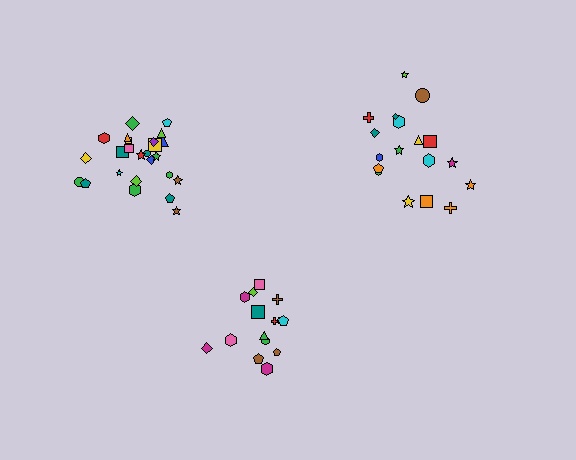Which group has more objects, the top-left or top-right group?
The top-left group.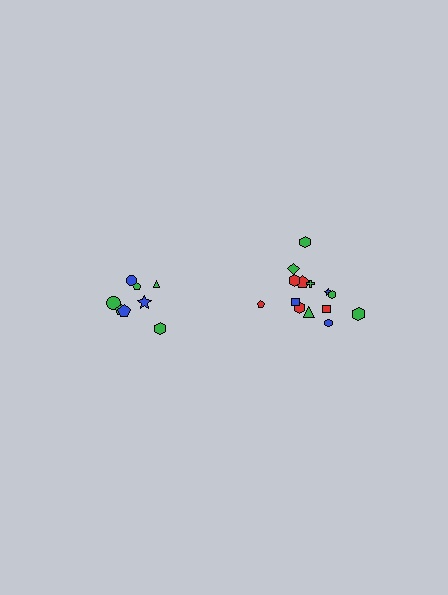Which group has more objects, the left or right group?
The right group.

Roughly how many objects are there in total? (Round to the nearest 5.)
Roughly 25 objects in total.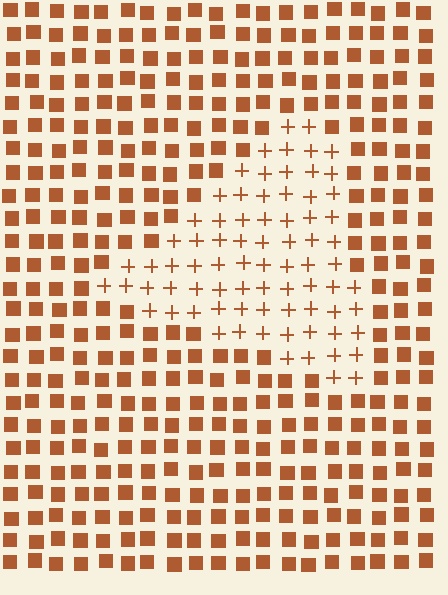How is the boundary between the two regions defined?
The boundary is defined by a change in element shape: plus signs inside vs. squares outside. All elements share the same color and spacing.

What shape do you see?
I see a triangle.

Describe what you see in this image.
The image is filled with small brown elements arranged in a uniform grid. A triangle-shaped region contains plus signs, while the surrounding area contains squares. The boundary is defined purely by the change in element shape.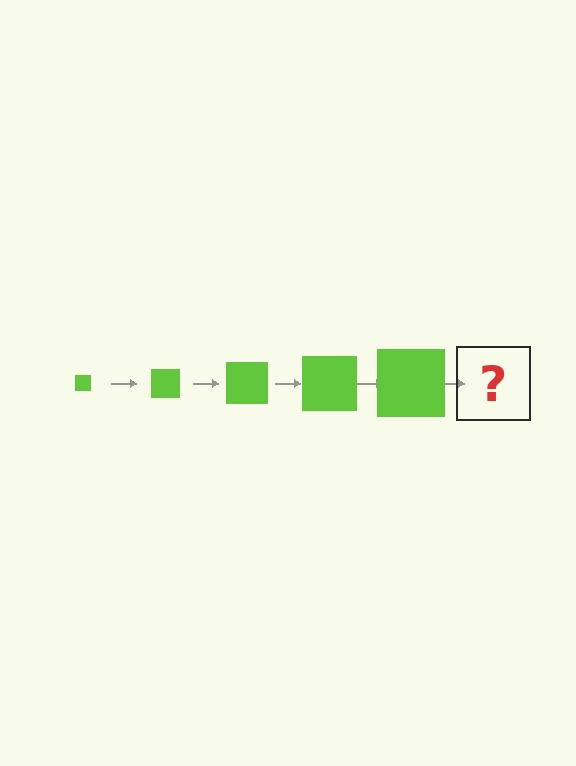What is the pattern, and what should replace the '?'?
The pattern is that the square gets progressively larger each step. The '?' should be a lime square, larger than the previous one.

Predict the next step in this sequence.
The next step is a lime square, larger than the previous one.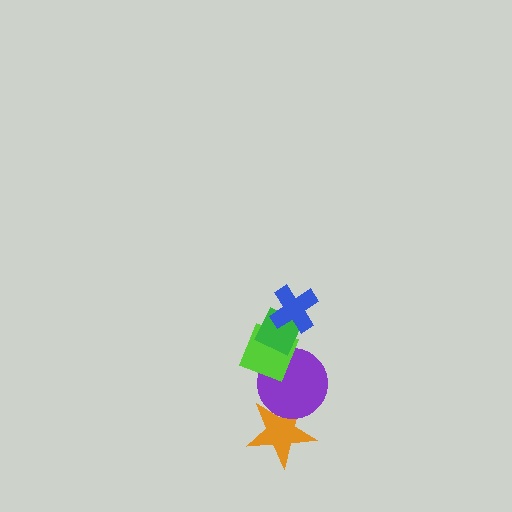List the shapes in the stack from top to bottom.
From top to bottom: the blue cross, the green diamond, the lime diamond, the purple circle, the orange star.